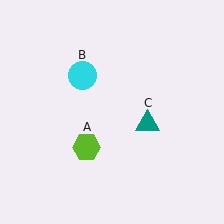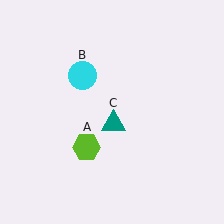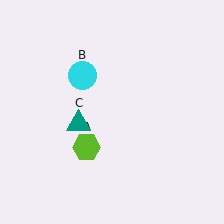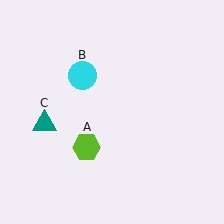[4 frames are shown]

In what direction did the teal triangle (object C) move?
The teal triangle (object C) moved left.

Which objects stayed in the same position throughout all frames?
Lime hexagon (object A) and cyan circle (object B) remained stationary.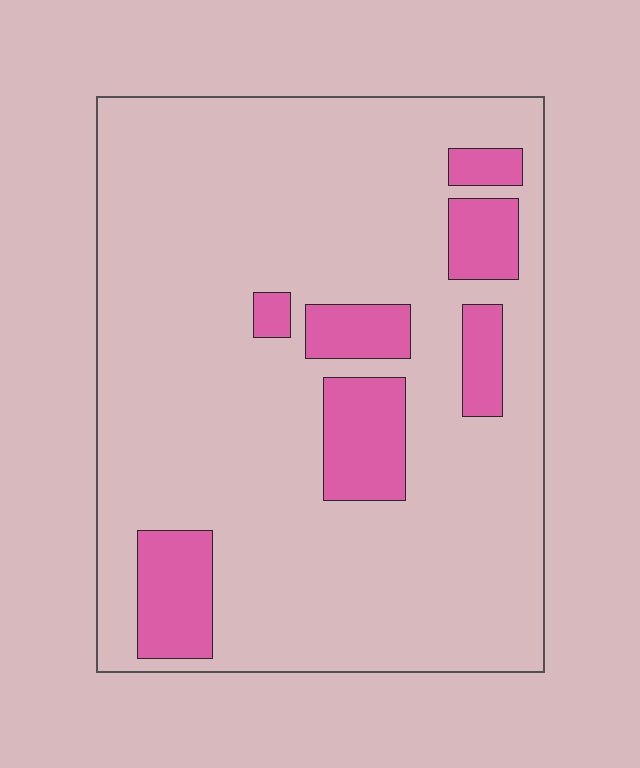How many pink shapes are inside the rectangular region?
7.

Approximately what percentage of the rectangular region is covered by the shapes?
Approximately 15%.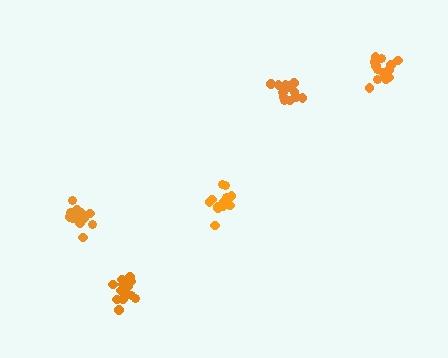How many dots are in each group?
Group 1: 18 dots, Group 2: 17 dots, Group 3: 14 dots, Group 4: 17 dots, Group 5: 16 dots (82 total).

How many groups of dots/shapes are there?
There are 5 groups.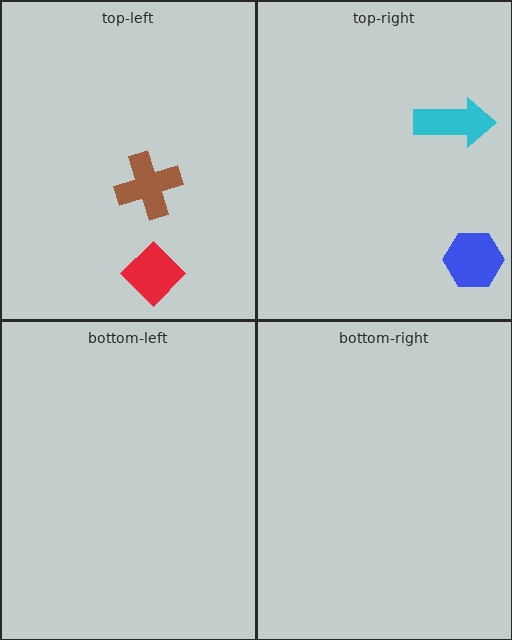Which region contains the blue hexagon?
The top-right region.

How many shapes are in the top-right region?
2.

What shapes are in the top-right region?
The cyan arrow, the blue hexagon.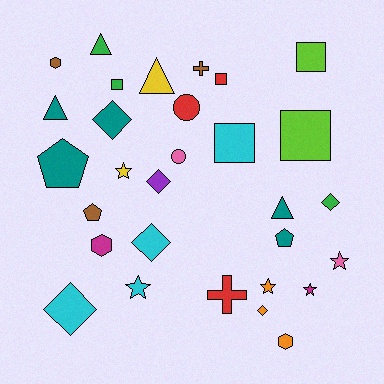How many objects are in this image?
There are 30 objects.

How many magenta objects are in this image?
There are 2 magenta objects.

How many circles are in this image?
There are 2 circles.